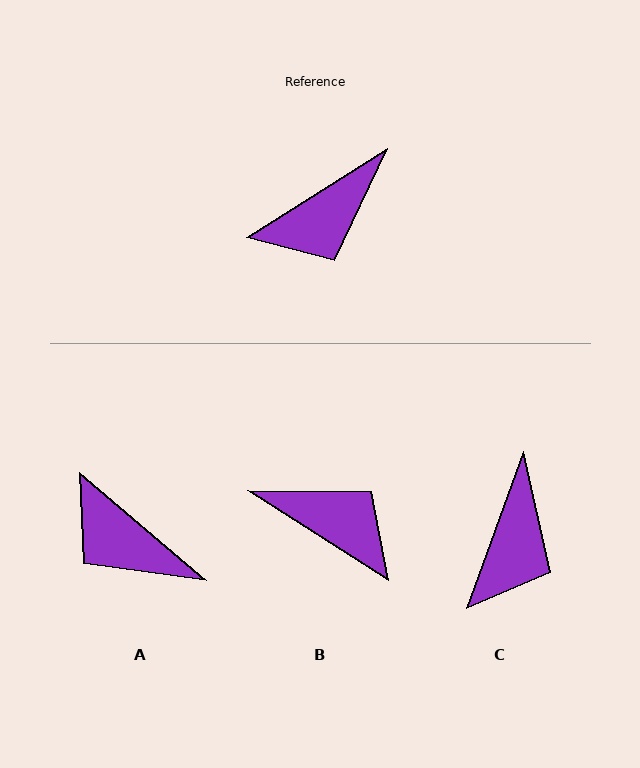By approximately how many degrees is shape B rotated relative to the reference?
Approximately 115 degrees counter-clockwise.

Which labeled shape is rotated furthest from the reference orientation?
B, about 115 degrees away.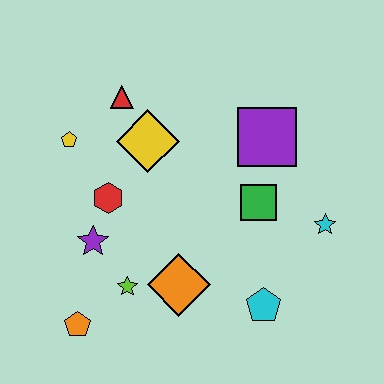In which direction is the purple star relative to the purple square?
The purple star is to the left of the purple square.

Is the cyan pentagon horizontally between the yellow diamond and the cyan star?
Yes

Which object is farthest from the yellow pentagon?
The cyan star is farthest from the yellow pentagon.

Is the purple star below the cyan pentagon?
No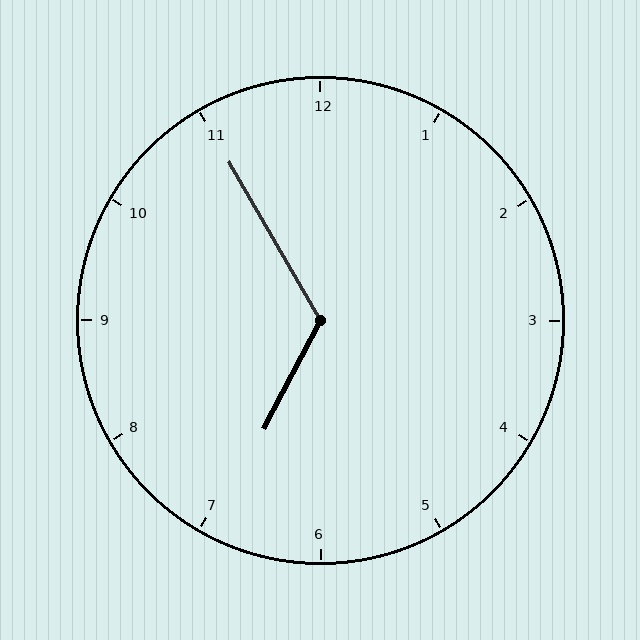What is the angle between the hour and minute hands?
Approximately 122 degrees.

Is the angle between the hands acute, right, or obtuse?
It is obtuse.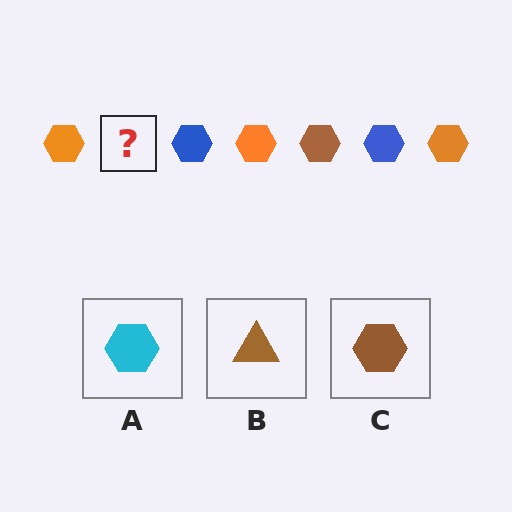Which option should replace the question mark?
Option C.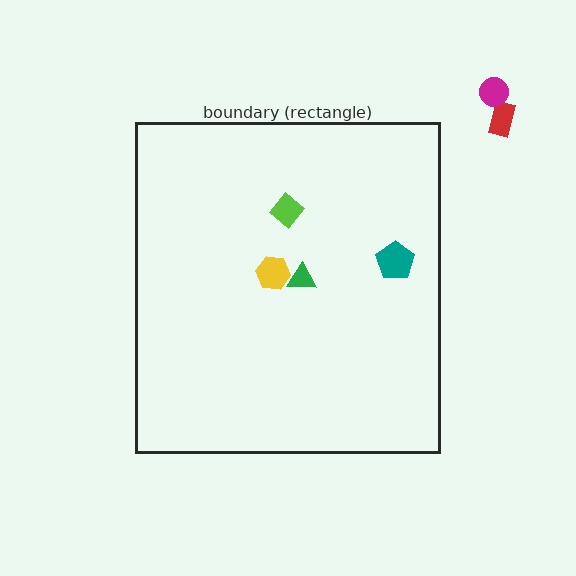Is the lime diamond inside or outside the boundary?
Inside.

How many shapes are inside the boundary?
4 inside, 2 outside.